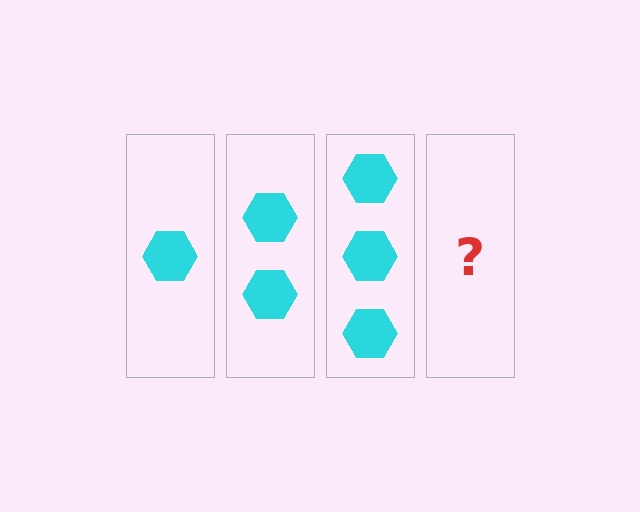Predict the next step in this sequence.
The next step is 4 hexagons.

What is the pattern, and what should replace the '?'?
The pattern is that each step adds one more hexagon. The '?' should be 4 hexagons.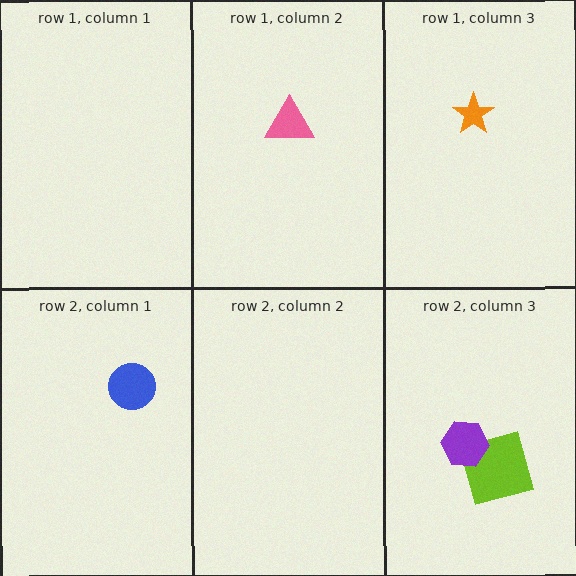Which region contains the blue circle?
The row 2, column 1 region.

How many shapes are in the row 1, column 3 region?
1.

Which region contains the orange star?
The row 1, column 3 region.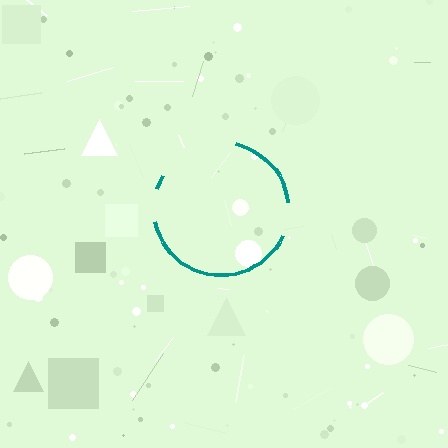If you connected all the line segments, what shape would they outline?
They would outline a circle.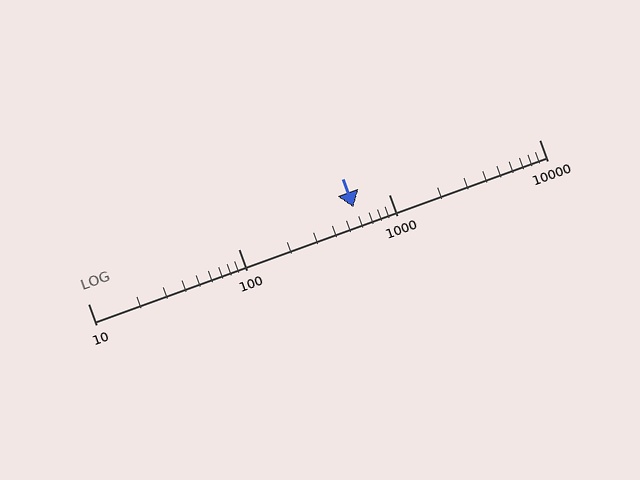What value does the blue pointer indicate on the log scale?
The pointer indicates approximately 580.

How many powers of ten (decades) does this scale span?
The scale spans 3 decades, from 10 to 10000.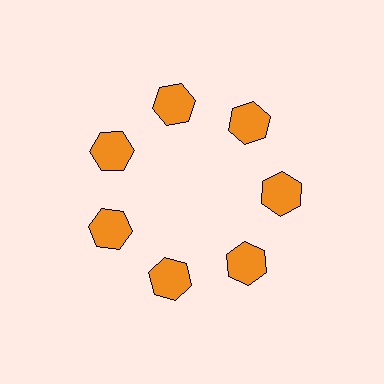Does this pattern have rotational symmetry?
Yes, this pattern has 7-fold rotational symmetry. It looks the same after rotating 51 degrees around the center.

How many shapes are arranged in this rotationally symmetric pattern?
There are 7 shapes, arranged in 7 groups of 1.